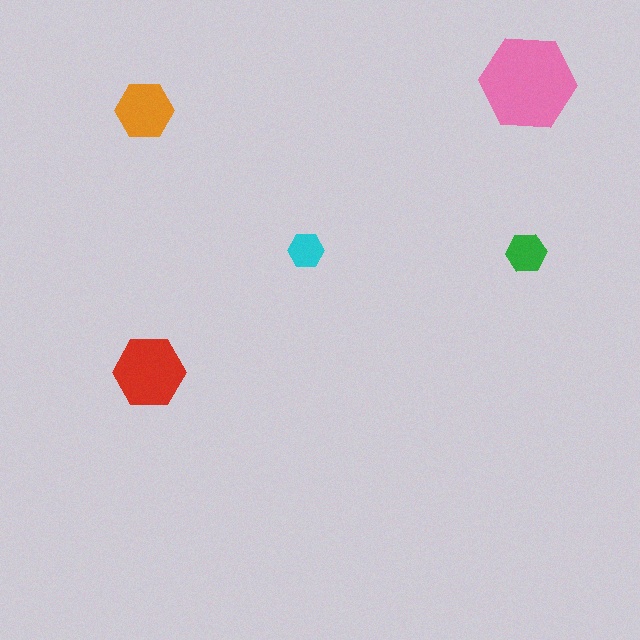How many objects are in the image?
There are 5 objects in the image.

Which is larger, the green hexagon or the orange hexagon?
The orange one.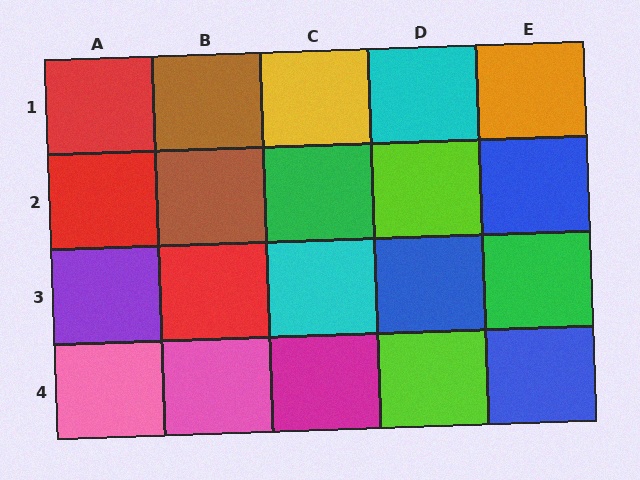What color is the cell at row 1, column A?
Red.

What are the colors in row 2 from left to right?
Red, brown, green, lime, blue.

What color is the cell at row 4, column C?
Magenta.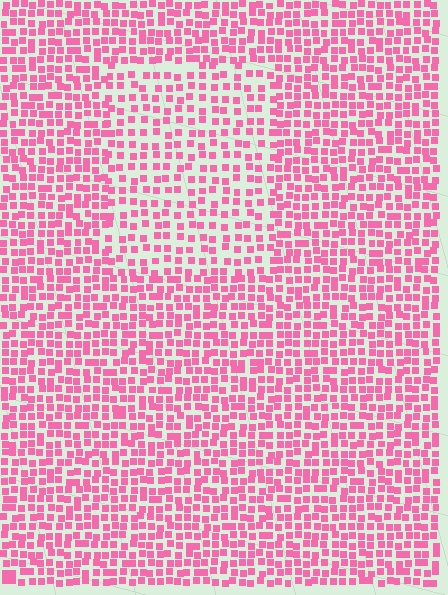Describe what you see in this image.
The image contains small pink elements arranged at two different densities. A rectangle-shaped region is visible where the elements are less densely packed than the surrounding area.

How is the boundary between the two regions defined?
The boundary is defined by a change in element density (approximately 1.6x ratio). All elements are the same color, size, and shape.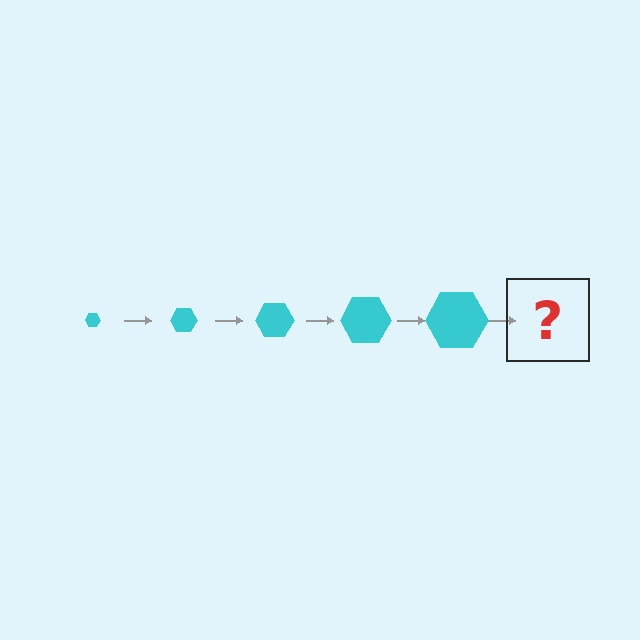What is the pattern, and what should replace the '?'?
The pattern is that the hexagon gets progressively larger each step. The '?' should be a cyan hexagon, larger than the previous one.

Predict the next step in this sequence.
The next step is a cyan hexagon, larger than the previous one.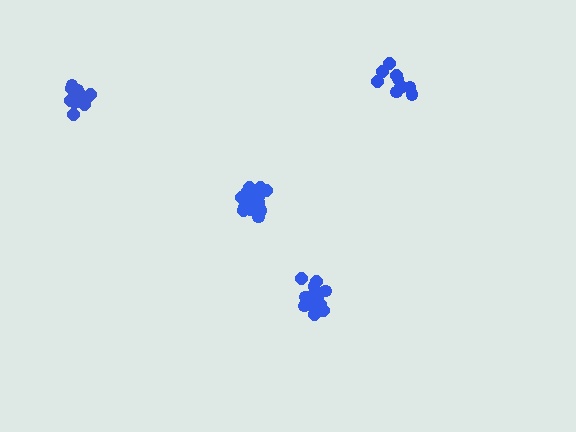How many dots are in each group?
Group 1: 13 dots, Group 2: 16 dots, Group 3: 14 dots, Group 4: 10 dots (53 total).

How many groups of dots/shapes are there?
There are 4 groups.